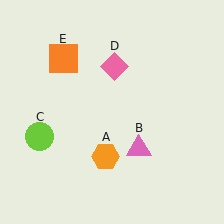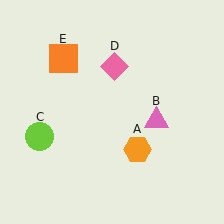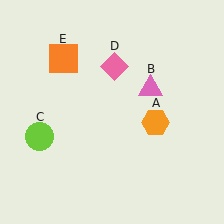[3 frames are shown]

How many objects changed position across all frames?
2 objects changed position: orange hexagon (object A), pink triangle (object B).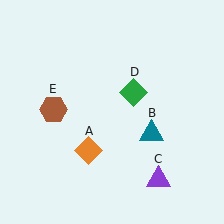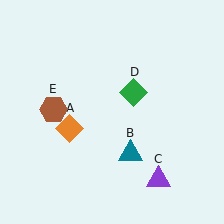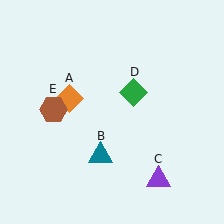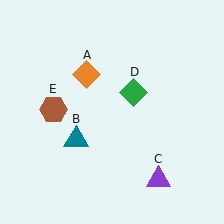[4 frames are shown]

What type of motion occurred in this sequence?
The orange diamond (object A), teal triangle (object B) rotated clockwise around the center of the scene.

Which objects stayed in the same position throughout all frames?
Purple triangle (object C) and green diamond (object D) and brown hexagon (object E) remained stationary.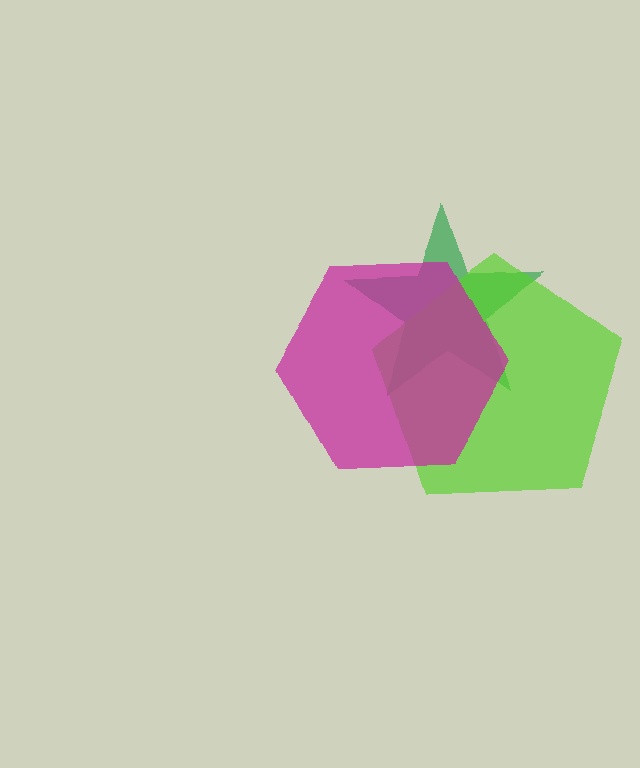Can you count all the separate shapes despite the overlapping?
Yes, there are 3 separate shapes.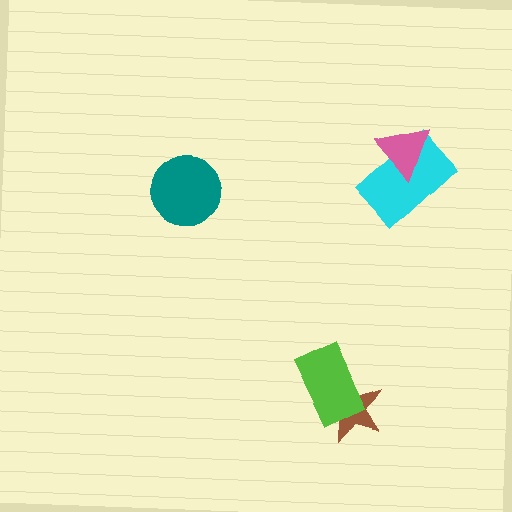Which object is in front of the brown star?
The lime rectangle is in front of the brown star.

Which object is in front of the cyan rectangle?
The pink triangle is in front of the cyan rectangle.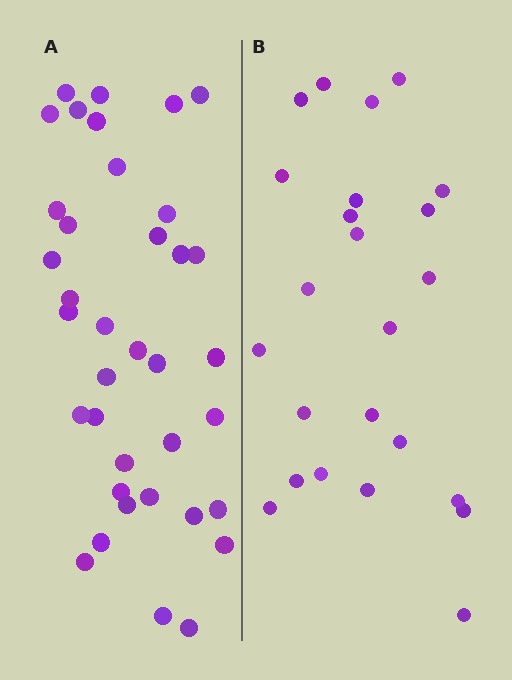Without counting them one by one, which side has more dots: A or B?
Region A (the left region) has more dots.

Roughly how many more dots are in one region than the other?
Region A has approximately 15 more dots than region B.